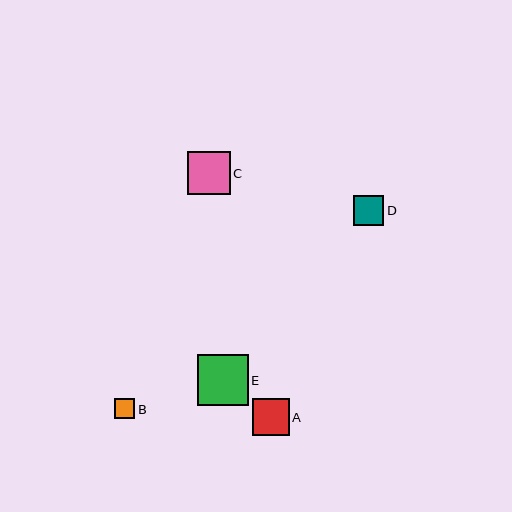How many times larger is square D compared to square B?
Square D is approximately 1.5 times the size of square B.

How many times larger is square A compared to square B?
Square A is approximately 1.8 times the size of square B.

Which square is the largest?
Square E is the largest with a size of approximately 51 pixels.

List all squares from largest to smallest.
From largest to smallest: E, C, A, D, B.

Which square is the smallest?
Square B is the smallest with a size of approximately 21 pixels.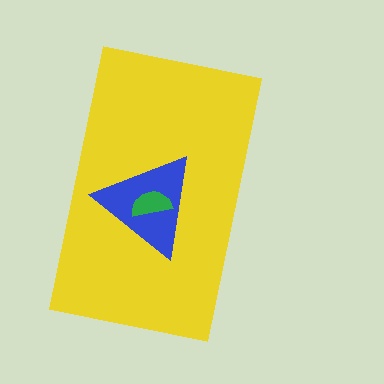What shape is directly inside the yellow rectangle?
The blue triangle.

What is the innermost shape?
The green semicircle.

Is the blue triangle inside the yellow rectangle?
Yes.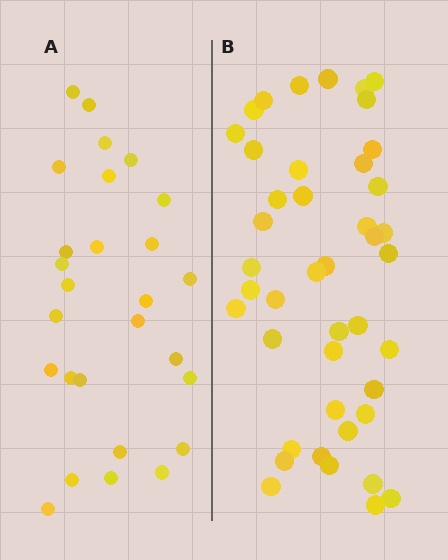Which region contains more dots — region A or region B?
Region B (the right region) has more dots.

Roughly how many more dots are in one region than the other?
Region B has approximately 15 more dots than region A.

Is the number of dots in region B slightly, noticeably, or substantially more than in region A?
Region B has substantially more. The ratio is roughly 1.6 to 1.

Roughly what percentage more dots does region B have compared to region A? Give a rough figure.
About 60% more.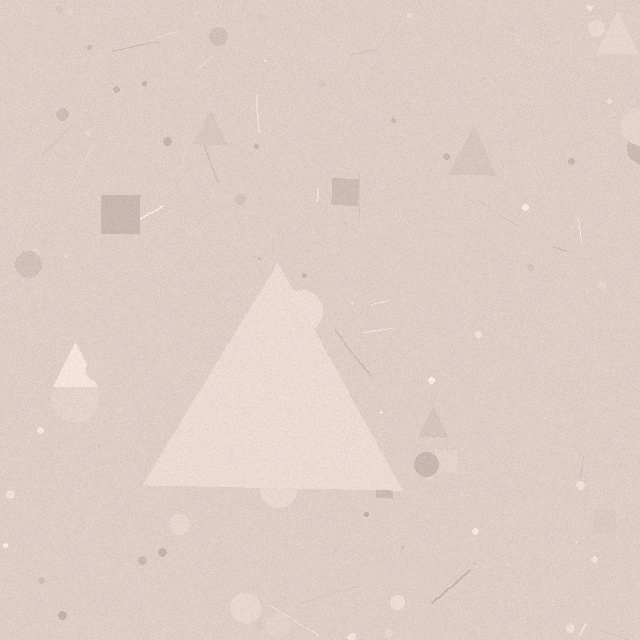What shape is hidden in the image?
A triangle is hidden in the image.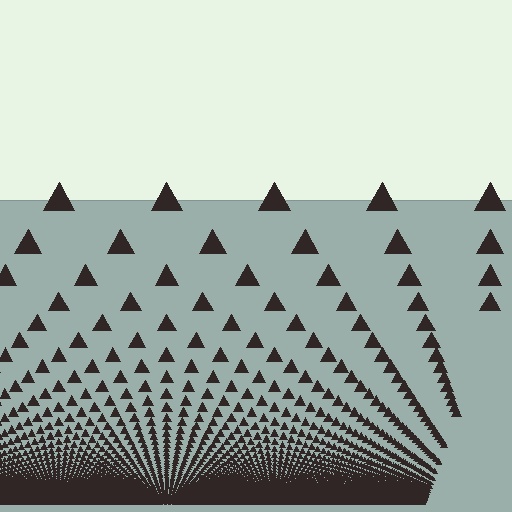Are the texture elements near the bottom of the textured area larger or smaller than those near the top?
Smaller. The gradient is inverted — elements near the bottom are smaller and denser.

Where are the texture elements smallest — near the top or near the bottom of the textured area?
Near the bottom.